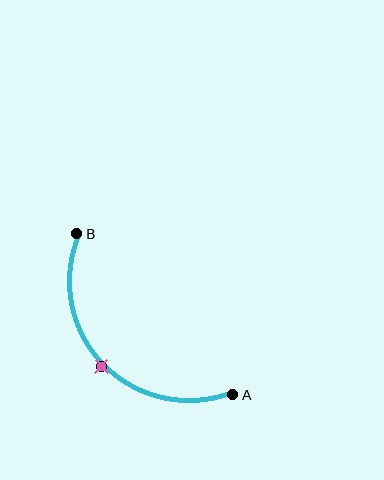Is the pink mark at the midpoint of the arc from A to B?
Yes. The pink mark lies on the arc at equal arc-length from both A and B — it is the arc midpoint.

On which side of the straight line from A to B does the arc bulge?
The arc bulges below and to the left of the straight line connecting A and B.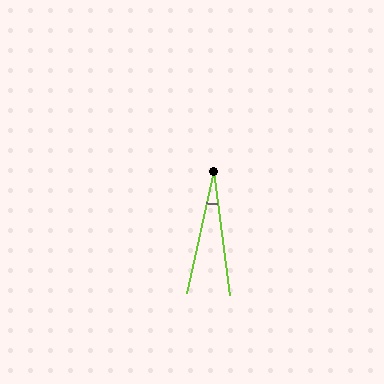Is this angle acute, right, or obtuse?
It is acute.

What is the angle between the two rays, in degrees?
Approximately 20 degrees.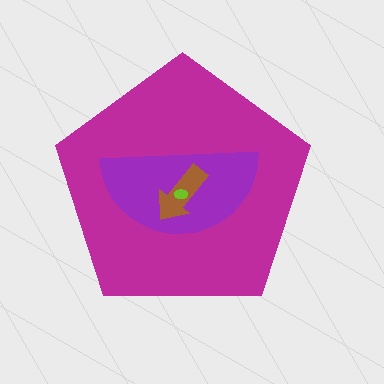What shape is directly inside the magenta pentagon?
The purple semicircle.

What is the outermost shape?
The magenta pentagon.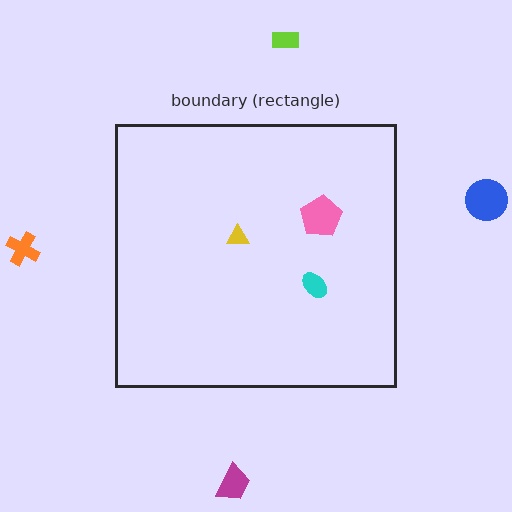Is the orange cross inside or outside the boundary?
Outside.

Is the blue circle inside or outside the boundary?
Outside.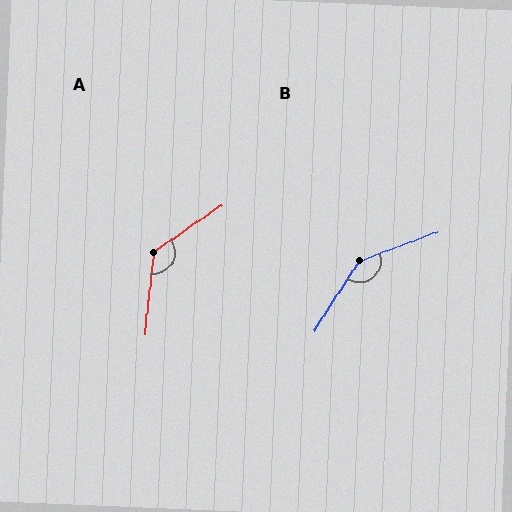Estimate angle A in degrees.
Approximately 130 degrees.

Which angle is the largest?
B, at approximately 143 degrees.